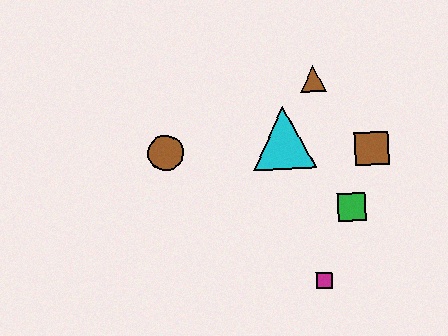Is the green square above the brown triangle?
No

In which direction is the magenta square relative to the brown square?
The magenta square is below the brown square.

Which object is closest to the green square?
The brown square is closest to the green square.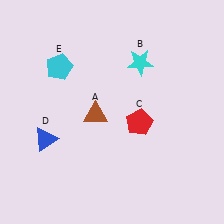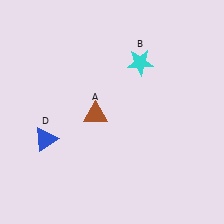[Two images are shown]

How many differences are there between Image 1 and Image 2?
There are 2 differences between the two images.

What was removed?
The red pentagon (C), the cyan pentagon (E) were removed in Image 2.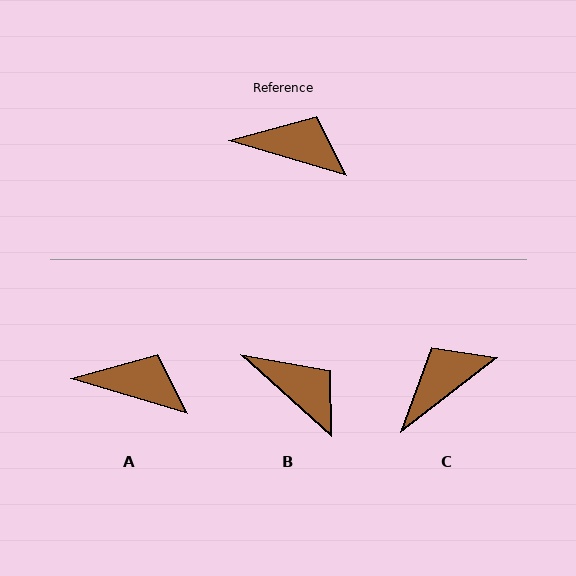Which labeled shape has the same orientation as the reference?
A.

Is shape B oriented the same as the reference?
No, it is off by about 25 degrees.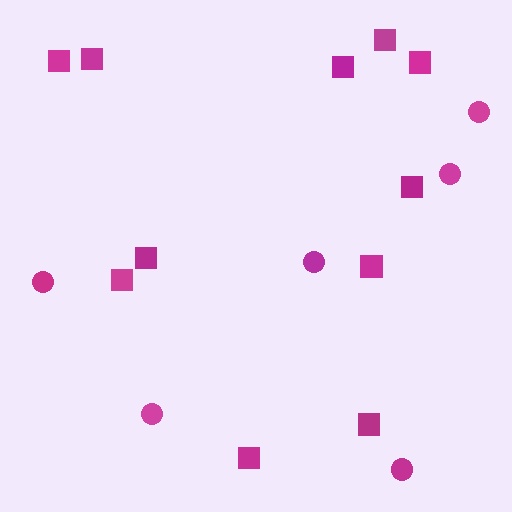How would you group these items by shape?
There are 2 groups: one group of circles (6) and one group of squares (11).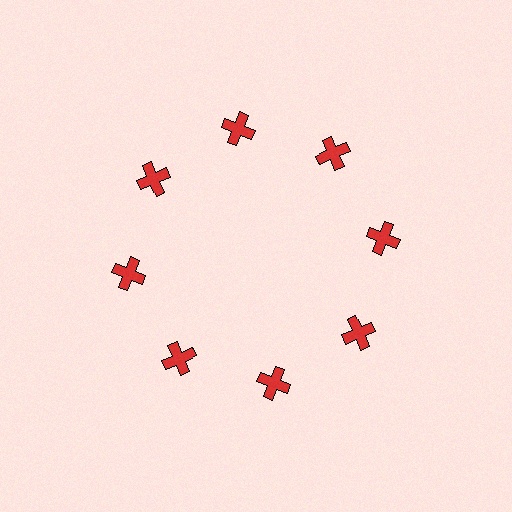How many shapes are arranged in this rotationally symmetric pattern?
There are 8 shapes, arranged in 8 groups of 1.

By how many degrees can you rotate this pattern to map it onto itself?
The pattern maps onto itself every 45 degrees of rotation.